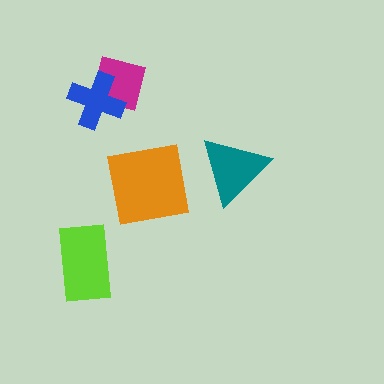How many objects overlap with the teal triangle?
0 objects overlap with the teal triangle.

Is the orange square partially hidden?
No, no other shape covers it.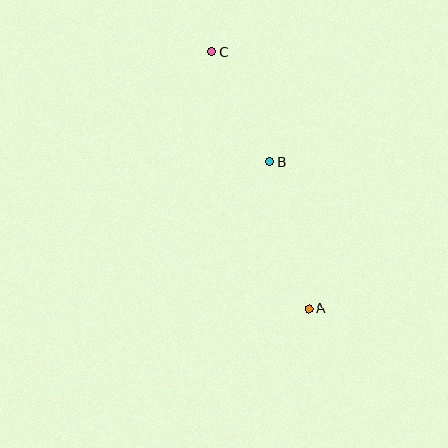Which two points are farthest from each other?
Points A and C are farthest from each other.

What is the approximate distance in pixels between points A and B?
The distance between A and B is approximately 152 pixels.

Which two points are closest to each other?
Points B and C are closest to each other.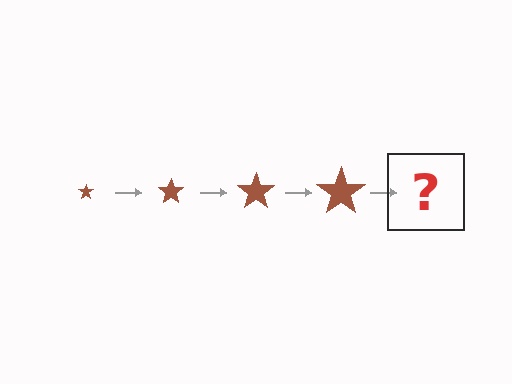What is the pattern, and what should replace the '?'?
The pattern is that the star gets progressively larger each step. The '?' should be a brown star, larger than the previous one.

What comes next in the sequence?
The next element should be a brown star, larger than the previous one.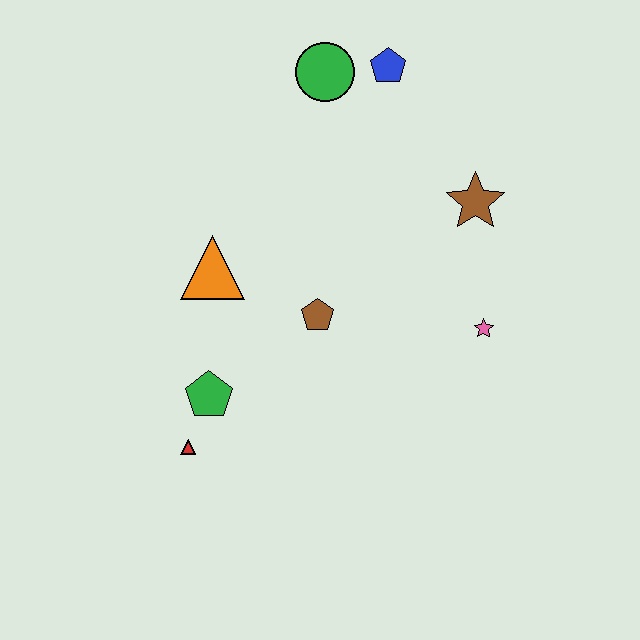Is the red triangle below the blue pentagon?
Yes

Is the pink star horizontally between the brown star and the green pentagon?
No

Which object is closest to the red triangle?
The green pentagon is closest to the red triangle.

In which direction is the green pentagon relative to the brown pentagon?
The green pentagon is to the left of the brown pentagon.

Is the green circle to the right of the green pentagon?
Yes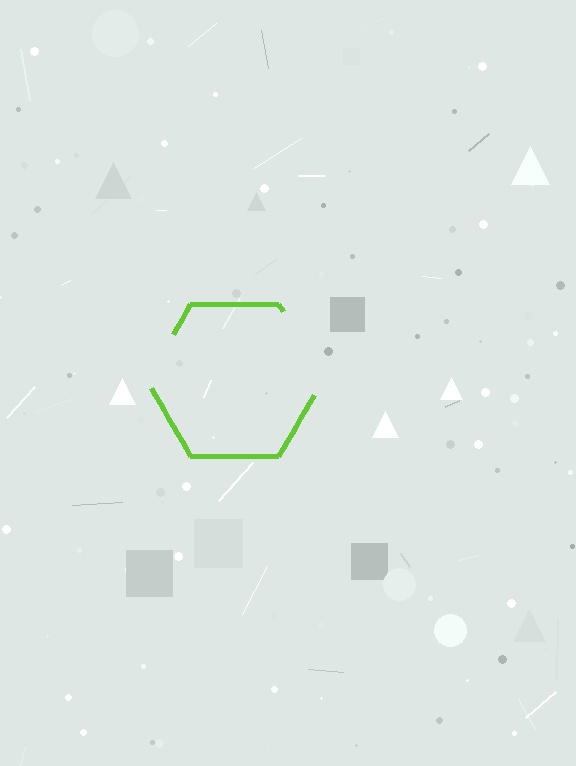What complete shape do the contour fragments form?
The contour fragments form a hexagon.